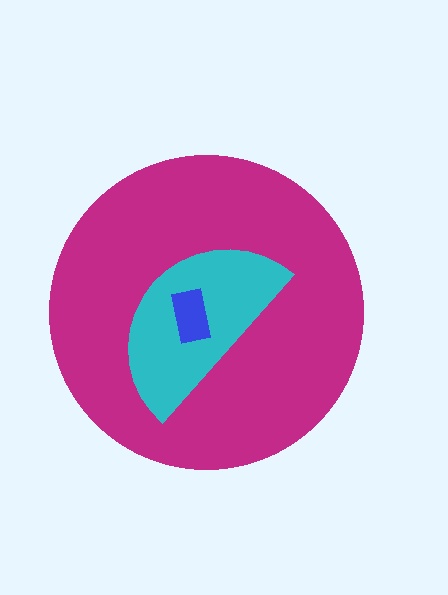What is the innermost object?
The blue rectangle.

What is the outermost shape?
The magenta circle.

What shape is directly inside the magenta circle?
The cyan semicircle.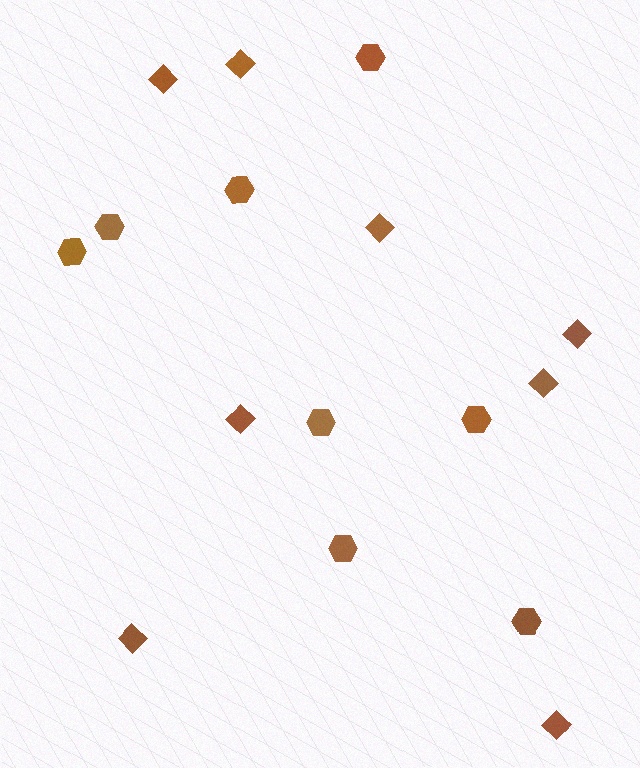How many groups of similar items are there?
There are 2 groups: one group of hexagons (8) and one group of diamonds (8).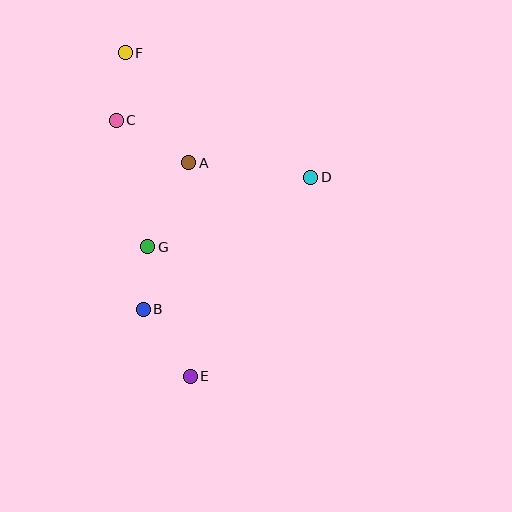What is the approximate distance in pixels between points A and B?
The distance between A and B is approximately 153 pixels.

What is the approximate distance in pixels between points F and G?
The distance between F and G is approximately 195 pixels.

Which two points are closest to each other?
Points B and G are closest to each other.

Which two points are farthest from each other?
Points E and F are farthest from each other.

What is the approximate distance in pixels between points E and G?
The distance between E and G is approximately 137 pixels.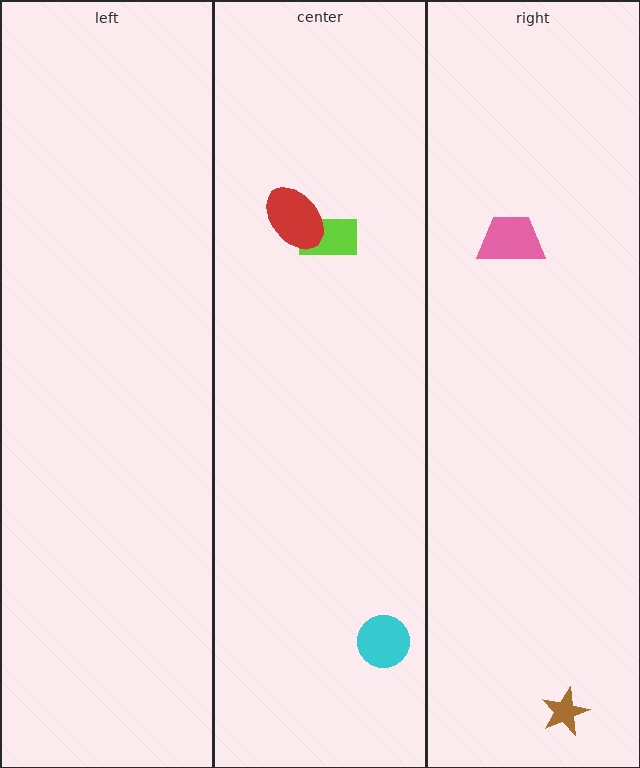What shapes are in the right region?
The pink trapezoid, the brown star.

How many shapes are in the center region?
3.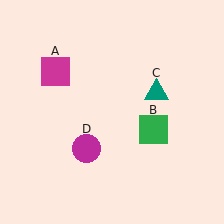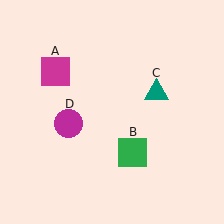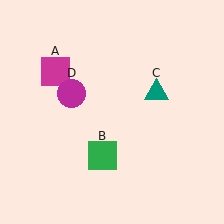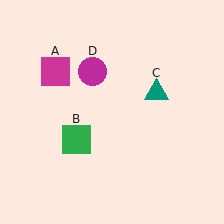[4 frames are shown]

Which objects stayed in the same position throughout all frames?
Magenta square (object A) and teal triangle (object C) remained stationary.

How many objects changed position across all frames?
2 objects changed position: green square (object B), magenta circle (object D).